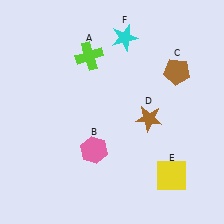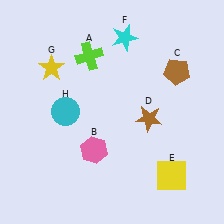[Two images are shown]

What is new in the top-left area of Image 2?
A yellow star (G) was added in the top-left area of Image 2.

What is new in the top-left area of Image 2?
A cyan circle (H) was added in the top-left area of Image 2.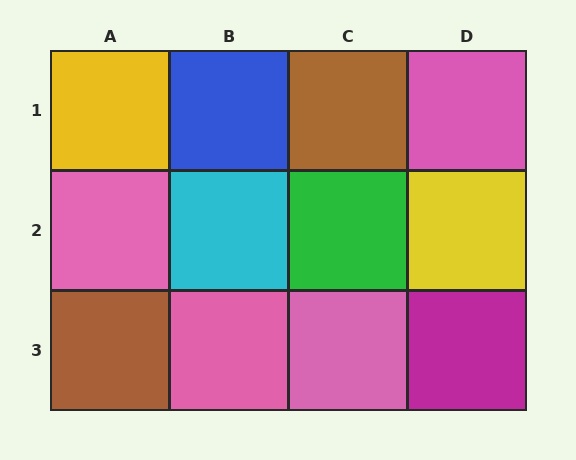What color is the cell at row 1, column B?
Blue.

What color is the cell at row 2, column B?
Cyan.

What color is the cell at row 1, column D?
Pink.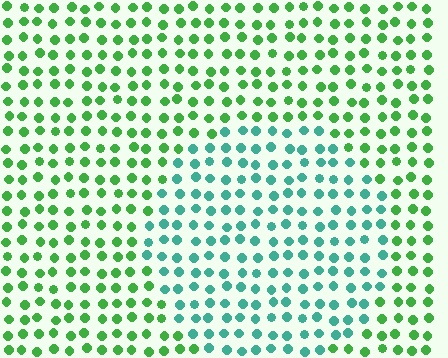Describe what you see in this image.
The image is filled with small green elements in a uniform arrangement. A circle-shaped region is visible where the elements are tinted to a slightly different hue, forming a subtle color boundary.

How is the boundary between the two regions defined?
The boundary is defined purely by a slight shift in hue (about 46 degrees). Spacing, size, and orientation are identical on both sides.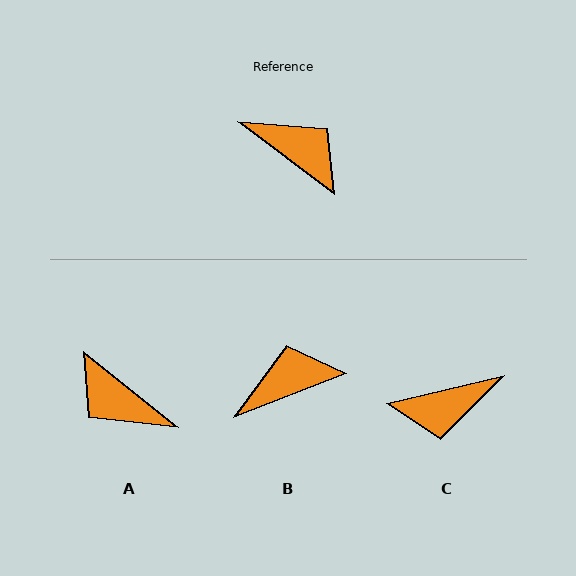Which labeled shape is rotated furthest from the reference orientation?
A, about 178 degrees away.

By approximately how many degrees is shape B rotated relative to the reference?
Approximately 58 degrees counter-clockwise.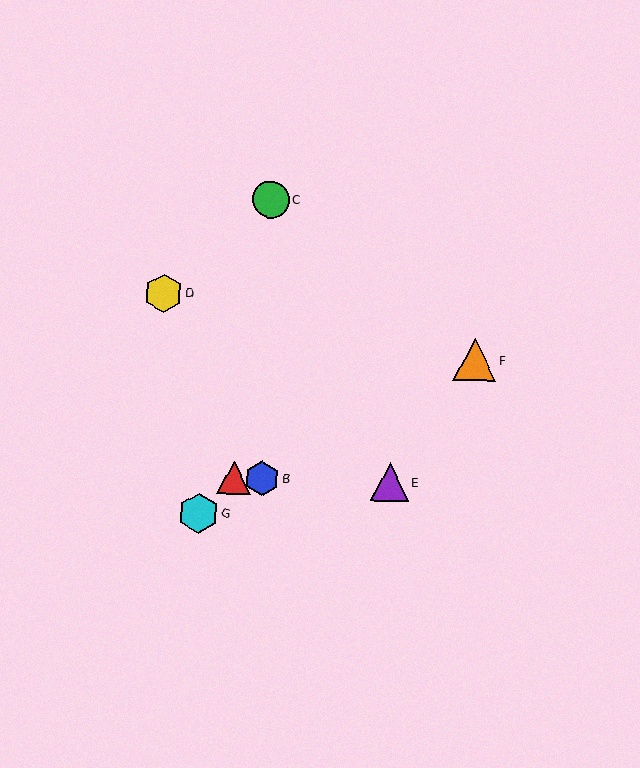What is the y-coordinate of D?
Object D is at y≈293.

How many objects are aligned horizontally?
3 objects (A, B, E) are aligned horizontally.